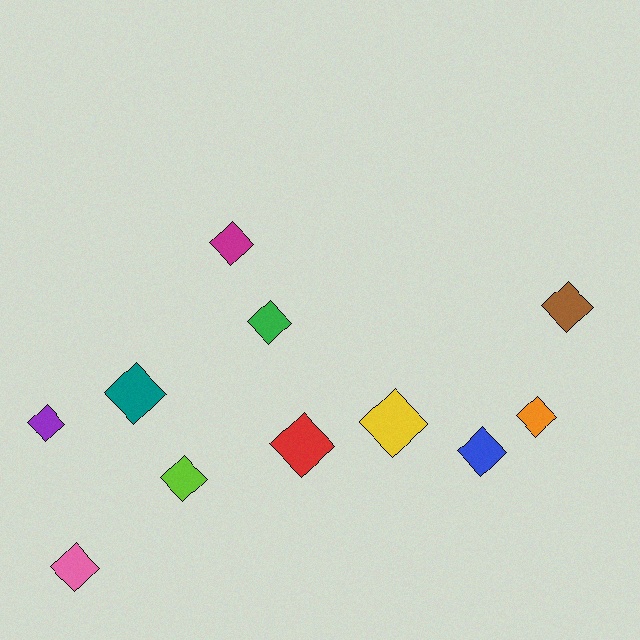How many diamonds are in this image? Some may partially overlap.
There are 11 diamonds.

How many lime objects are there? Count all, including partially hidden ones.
There is 1 lime object.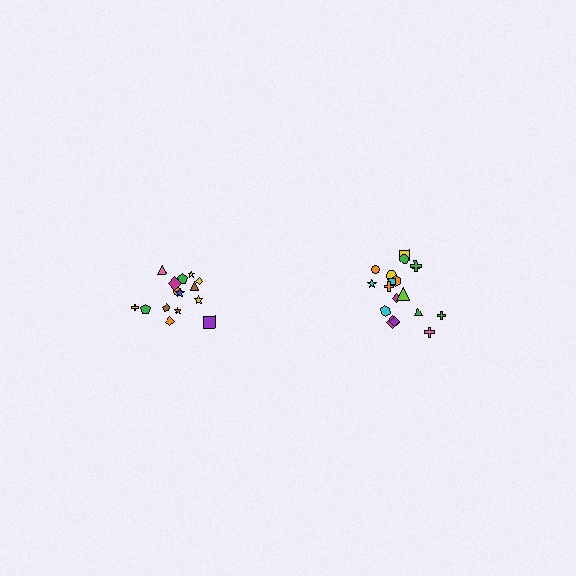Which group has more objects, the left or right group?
The right group.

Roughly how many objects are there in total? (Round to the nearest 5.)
Roughly 35 objects in total.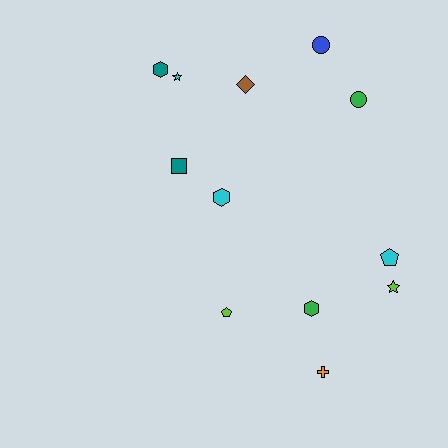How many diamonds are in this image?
There is 1 diamond.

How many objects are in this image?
There are 12 objects.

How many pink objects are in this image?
There are no pink objects.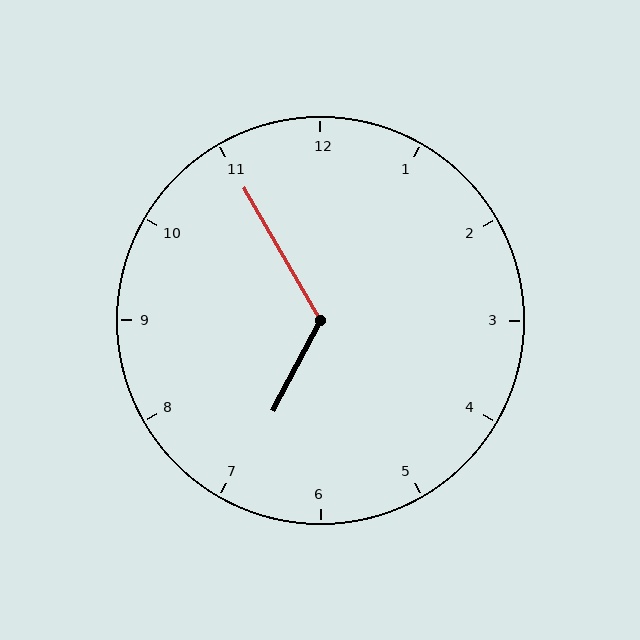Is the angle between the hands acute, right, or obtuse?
It is obtuse.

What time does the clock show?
6:55.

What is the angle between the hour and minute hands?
Approximately 122 degrees.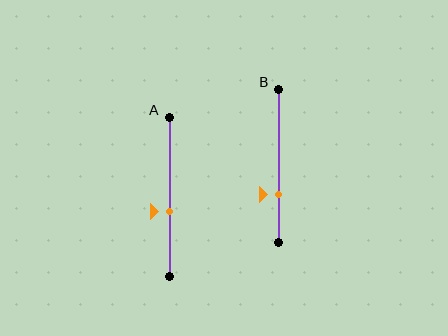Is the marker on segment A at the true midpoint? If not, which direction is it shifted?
No, the marker on segment A is shifted downward by about 9% of the segment length.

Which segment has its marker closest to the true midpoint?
Segment A has its marker closest to the true midpoint.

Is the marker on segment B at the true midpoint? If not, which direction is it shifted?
No, the marker on segment B is shifted downward by about 19% of the segment length.